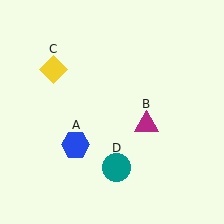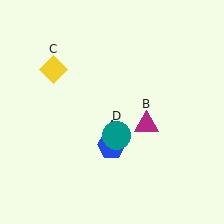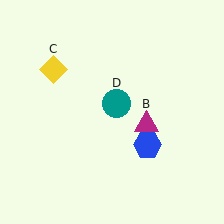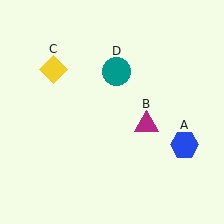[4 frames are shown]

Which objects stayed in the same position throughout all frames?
Magenta triangle (object B) and yellow diamond (object C) remained stationary.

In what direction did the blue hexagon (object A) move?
The blue hexagon (object A) moved right.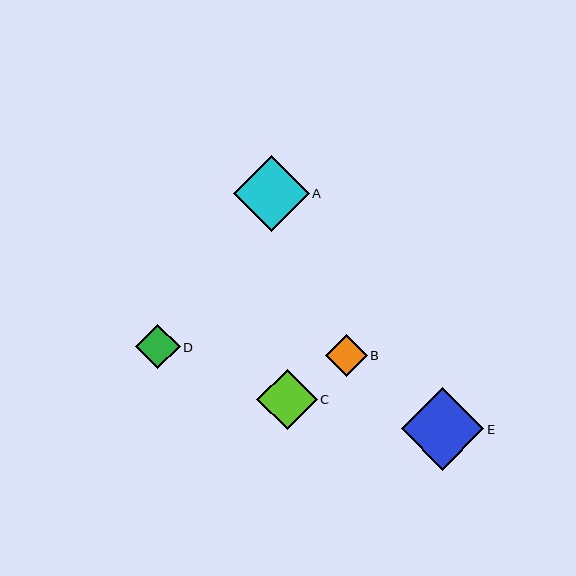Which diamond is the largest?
Diamond E is the largest with a size of approximately 83 pixels.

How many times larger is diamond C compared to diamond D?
Diamond C is approximately 1.4 times the size of diamond D.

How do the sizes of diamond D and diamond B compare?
Diamond D and diamond B are approximately the same size.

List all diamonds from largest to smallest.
From largest to smallest: E, A, C, D, B.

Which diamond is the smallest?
Diamond B is the smallest with a size of approximately 42 pixels.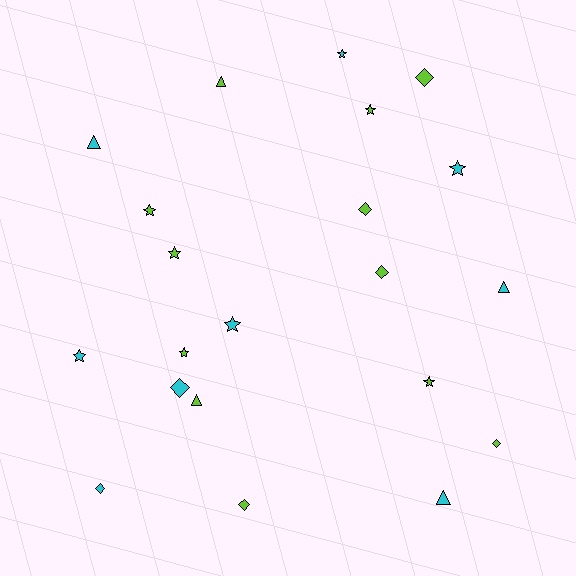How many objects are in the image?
There are 21 objects.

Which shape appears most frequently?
Star, with 9 objects.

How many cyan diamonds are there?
There are 2 cyan diamonds.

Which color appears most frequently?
Lime, with 12 objects.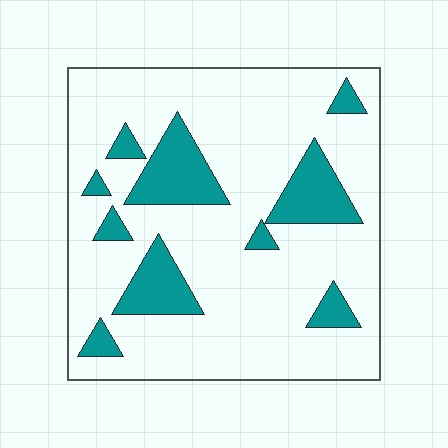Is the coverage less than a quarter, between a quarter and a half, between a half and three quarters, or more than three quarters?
Less than a quarter.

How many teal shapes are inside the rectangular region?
10.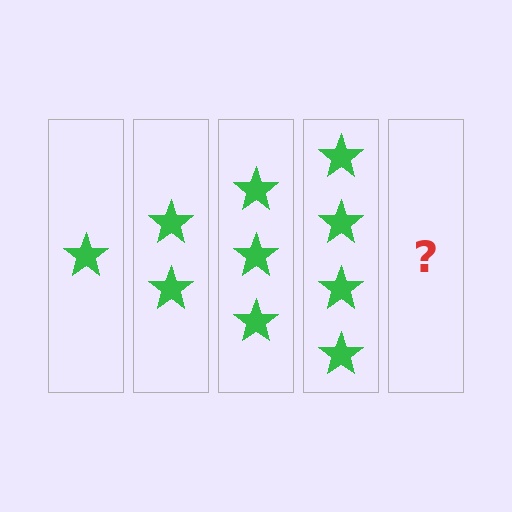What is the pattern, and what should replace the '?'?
The pattern is that each step adds one more star. The '?' should be 5 stars.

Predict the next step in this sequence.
The next step is 5 stars.